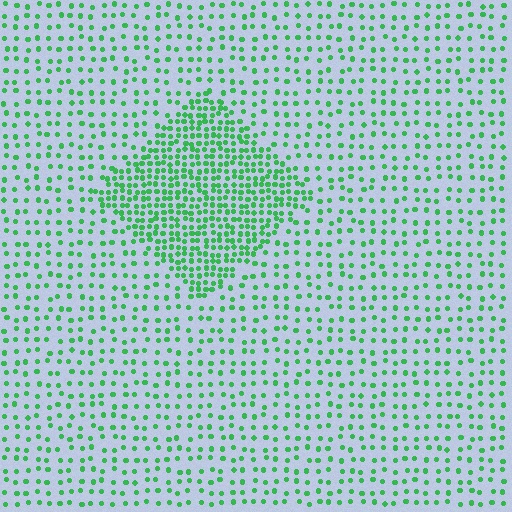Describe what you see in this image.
The image contains small green elements arranged at two different densities. A diamond-shaped region is visible where the elements are more densely packed than the surrounding area.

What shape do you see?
I see a diamond.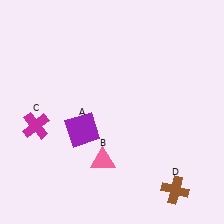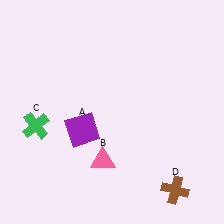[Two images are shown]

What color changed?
The cross (C) changed from magenta in Image 1 to green in Image 2.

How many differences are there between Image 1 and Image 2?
There is 1 difference between the two images.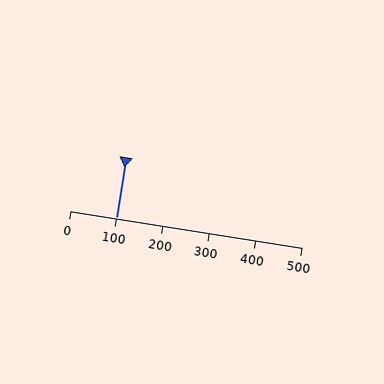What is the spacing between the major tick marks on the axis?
The major ticks are spaced 100 apart.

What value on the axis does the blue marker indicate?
The marker indicates approximately 100.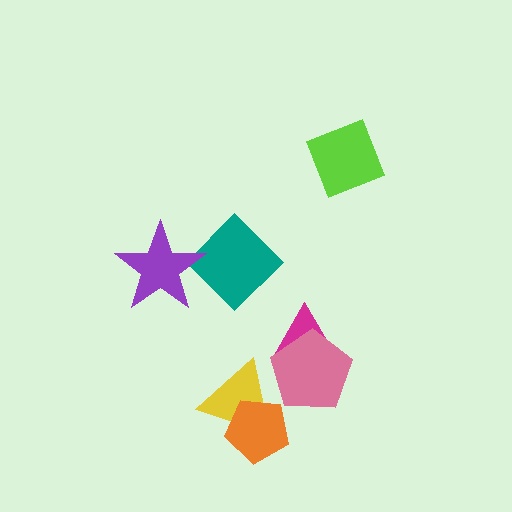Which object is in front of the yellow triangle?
The orange pentagon is in front of the yellow triangle.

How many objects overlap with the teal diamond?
1 object overlaps with the teal diamond.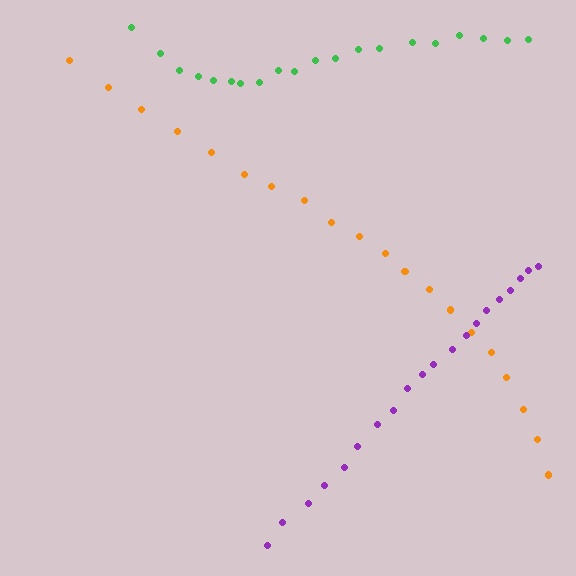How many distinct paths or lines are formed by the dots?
There are 3 distinct paths.